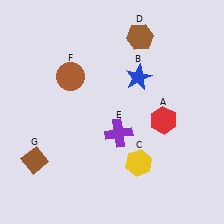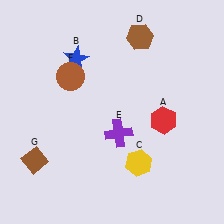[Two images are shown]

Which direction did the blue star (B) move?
The blue star (B) moved left.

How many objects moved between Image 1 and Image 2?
1 object moved between the two images.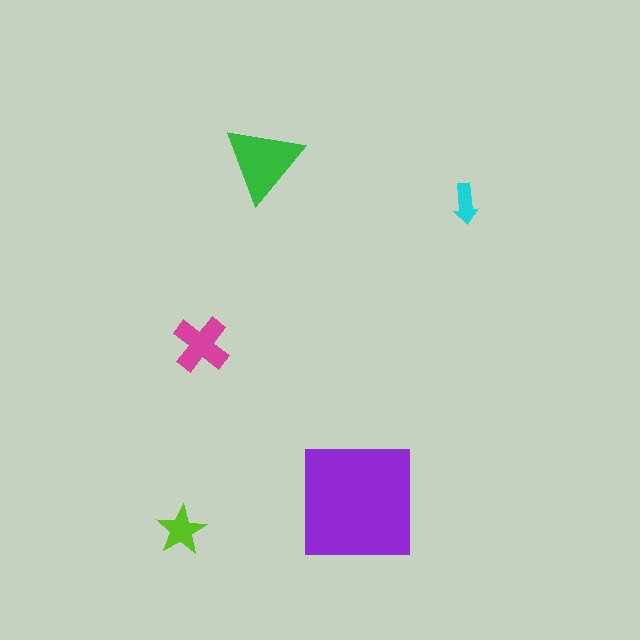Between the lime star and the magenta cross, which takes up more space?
The magenta cross.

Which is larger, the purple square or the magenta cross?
The purple square.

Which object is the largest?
The purple square.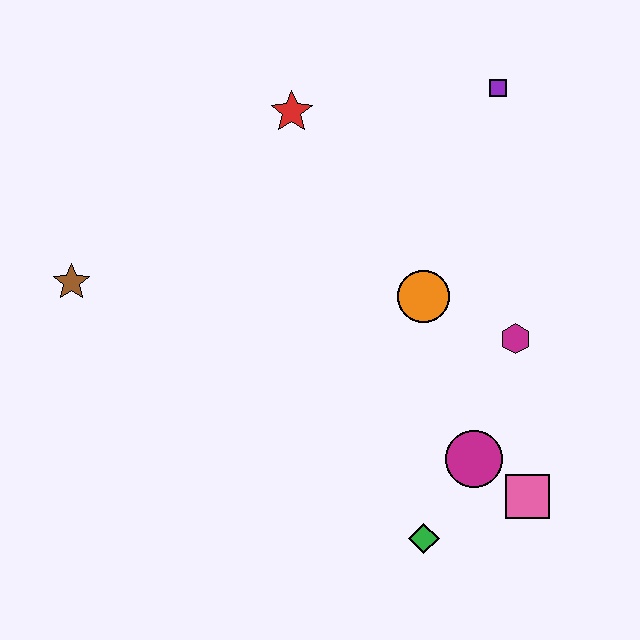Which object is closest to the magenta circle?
The pink square is closest to the magenta circle.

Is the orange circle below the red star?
Yes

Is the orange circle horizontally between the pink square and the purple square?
No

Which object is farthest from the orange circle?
The brown star is farthest from the orange circle.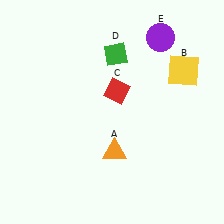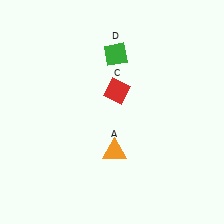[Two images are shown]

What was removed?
The yellow square (B), the purple circle (E) were removed in Image 2.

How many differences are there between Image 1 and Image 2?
There are 2 differences between the two images.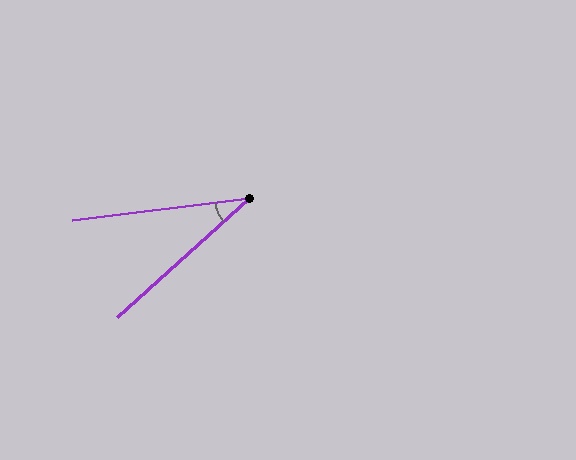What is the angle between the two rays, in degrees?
Approximately 35 degrees.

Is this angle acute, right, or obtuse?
It is acute.